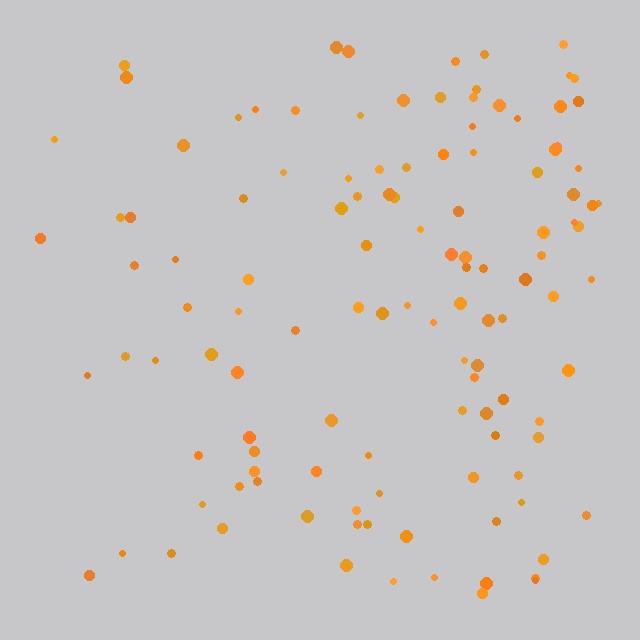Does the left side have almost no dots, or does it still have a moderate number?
Still a moderate number, just noticeably fewer than the right.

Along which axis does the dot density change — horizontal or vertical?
Horizontal.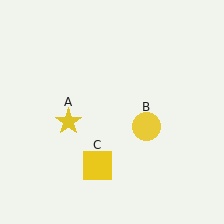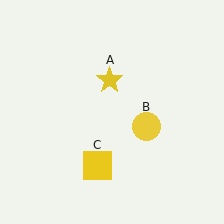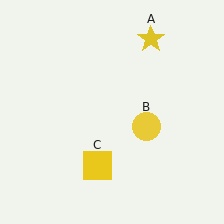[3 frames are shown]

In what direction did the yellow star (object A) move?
The yellow star (object A) moved up and to the right.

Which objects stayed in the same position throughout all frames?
Yellow circle (object B) and yellow square (object C) remained stationary.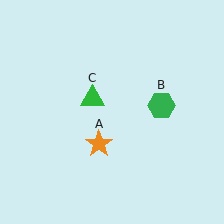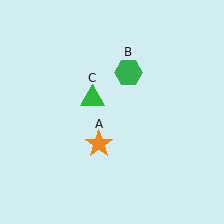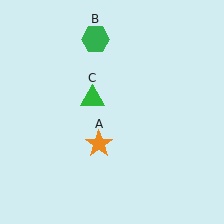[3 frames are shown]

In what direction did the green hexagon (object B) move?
The green hexagon (object B) moved up and to the left.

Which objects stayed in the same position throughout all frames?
Orange star (object A) and green triangle (object C) remained stationary.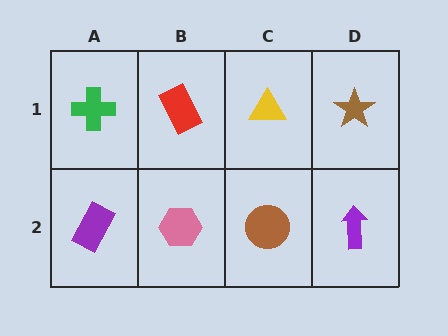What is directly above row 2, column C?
A yellow triangle.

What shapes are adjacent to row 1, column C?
A brown circle (row 2, column C), a red rectangle (row 1, column B), a brown star (row 1, column D).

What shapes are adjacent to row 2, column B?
A red rectangle (row 1, column B), a purple rectangle (row 2, column A), a brown circle (row 2, column C).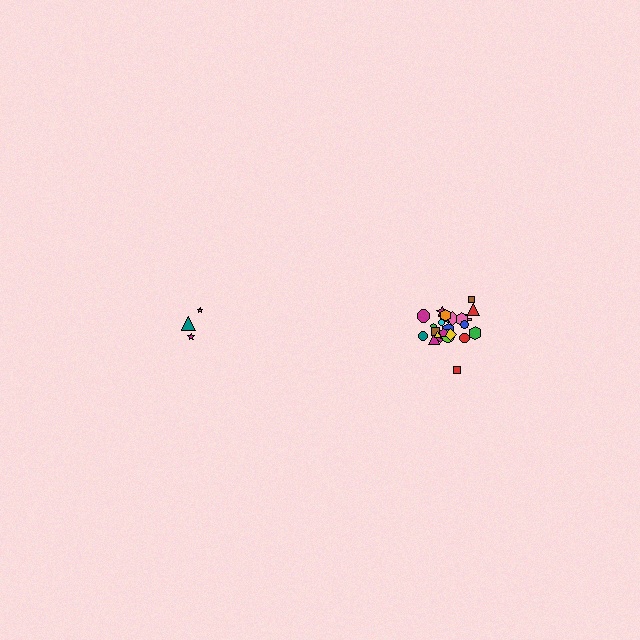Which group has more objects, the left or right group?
The right group.